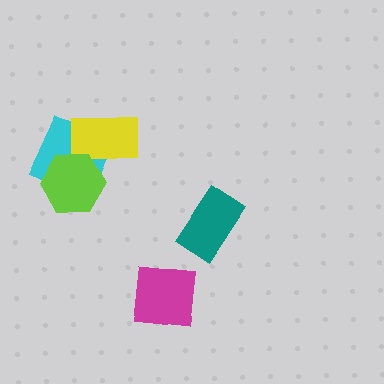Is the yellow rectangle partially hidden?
Yes, it is partially covered by another shape.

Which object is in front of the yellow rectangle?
The lime hexagon is in front of the yellow rectangle.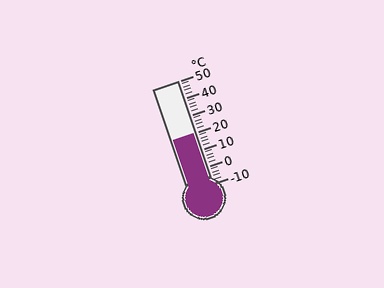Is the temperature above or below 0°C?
The temperature is above 0°C.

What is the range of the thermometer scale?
The thermometer scale ranges from -10°C to 50°C.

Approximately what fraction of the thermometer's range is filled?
The thermometer is filled to approximately 50% of its range.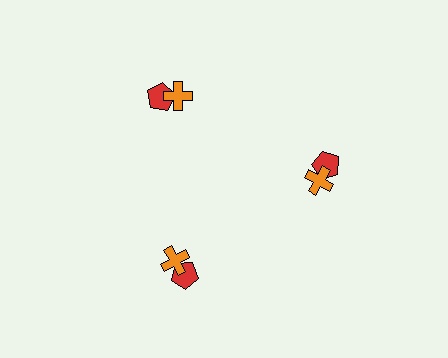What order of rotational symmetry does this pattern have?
This pattern has 3-fold rotational symmetry.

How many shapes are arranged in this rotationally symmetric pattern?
There are 6 shapes, arranged in 3 groups of 2.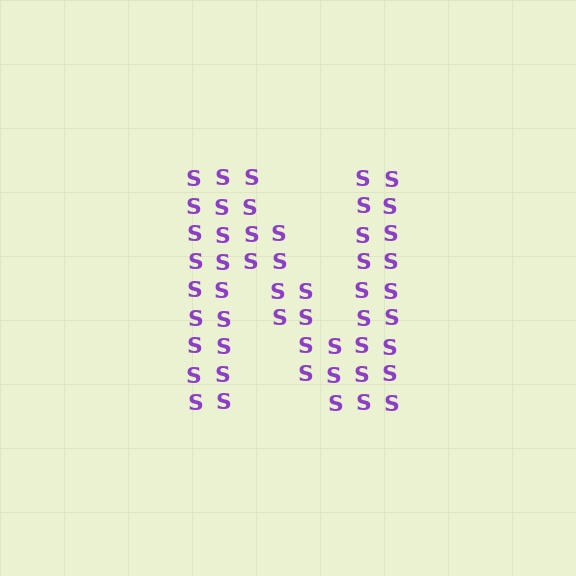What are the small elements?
The small elements are letter S's.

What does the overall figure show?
The overall figure shows the letter N.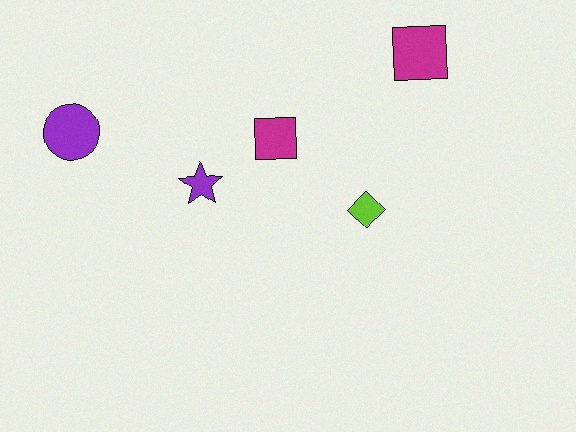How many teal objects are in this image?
There are no teal objects.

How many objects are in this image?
There are 5 objects.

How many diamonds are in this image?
There is 1 diamond.